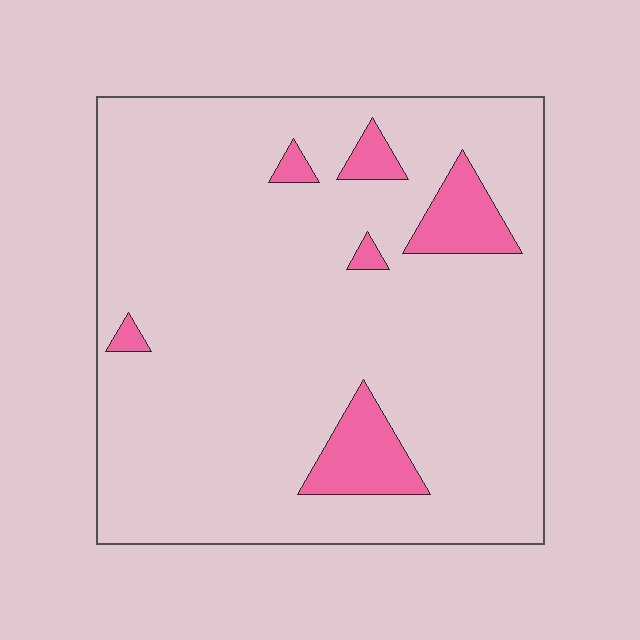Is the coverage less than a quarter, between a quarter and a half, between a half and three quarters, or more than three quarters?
Less than a quarter.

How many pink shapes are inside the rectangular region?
6.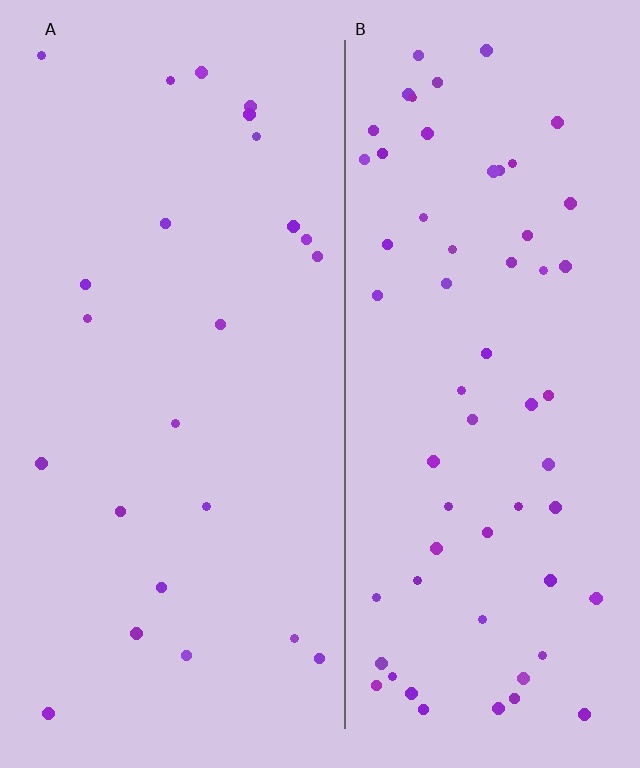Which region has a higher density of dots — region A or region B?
B (the right).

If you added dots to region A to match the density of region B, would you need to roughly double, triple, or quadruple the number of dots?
Approximately triple.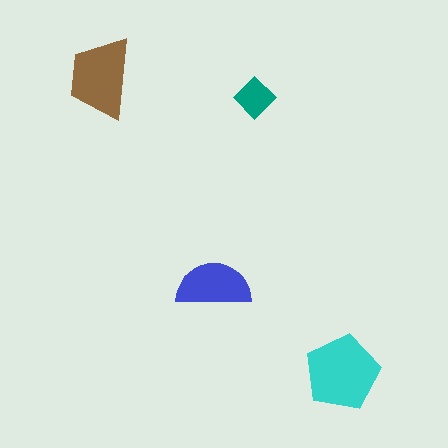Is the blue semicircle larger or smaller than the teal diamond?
Larger.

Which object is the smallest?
The teal diamond.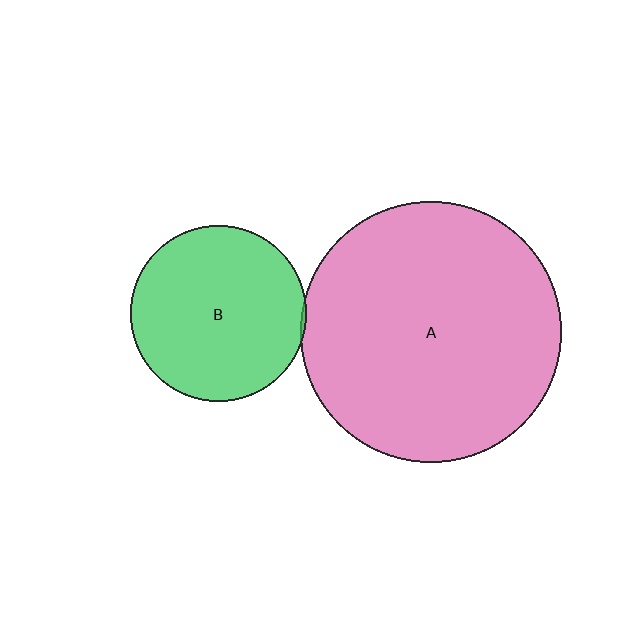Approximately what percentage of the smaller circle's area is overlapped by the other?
Approximately 5%.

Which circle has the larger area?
Circle A (pink).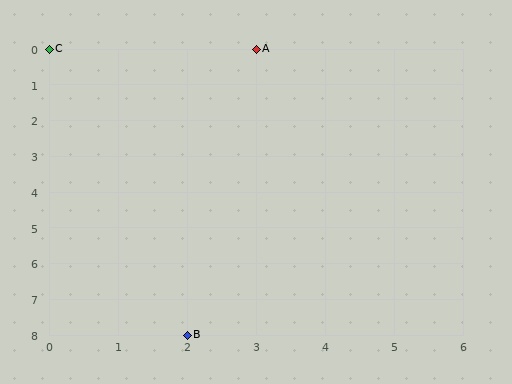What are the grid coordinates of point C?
Point C is at grid coordinates (0, 0).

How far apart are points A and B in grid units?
Points A and B are 1 column and 8 rows apart (about 8.1 grid units diagonally).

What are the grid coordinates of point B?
Point B is at grid coordinates (2, 8).